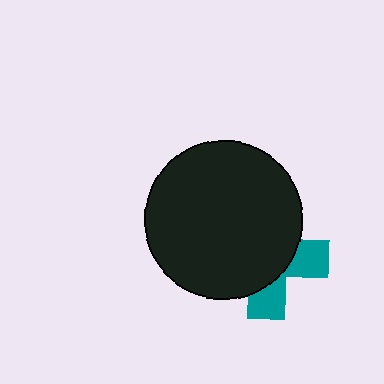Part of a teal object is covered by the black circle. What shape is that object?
It is a cross.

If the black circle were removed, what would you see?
You would see the complete teal cross.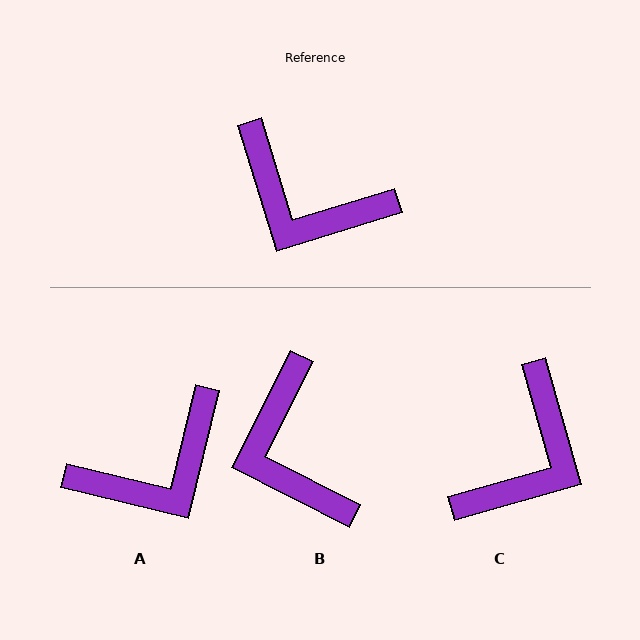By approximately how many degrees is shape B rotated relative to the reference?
Approximately 44 degrees clockwise.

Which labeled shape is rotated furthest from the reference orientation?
C, about 89 degrees away.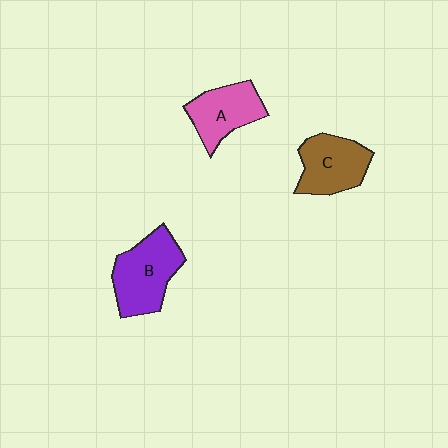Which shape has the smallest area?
Shape A (pink).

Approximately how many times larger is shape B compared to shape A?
Approximately 1.3 times.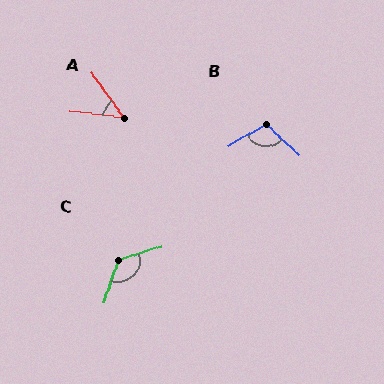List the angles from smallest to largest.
A (47°), B (108°), C (126°).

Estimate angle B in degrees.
Approximately 108 degrees.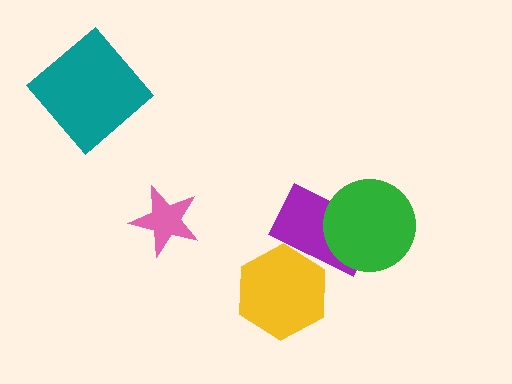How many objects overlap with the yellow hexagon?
1 object overlaps with the yellow hexagon.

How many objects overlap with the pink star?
0 objects overlap with the pink star.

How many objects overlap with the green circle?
1 object overlaps with the green circle.